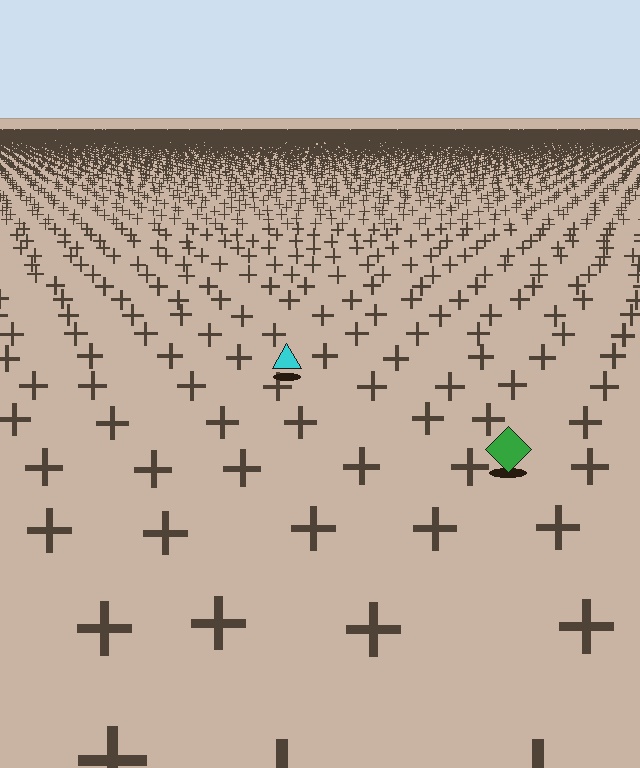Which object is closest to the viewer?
The green diamond is closest. The texture marks near it are larger and more spread out.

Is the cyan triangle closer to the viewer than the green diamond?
No. The green diamond is closer — you can tell from the texture gradient: the ground texture is coarser near it.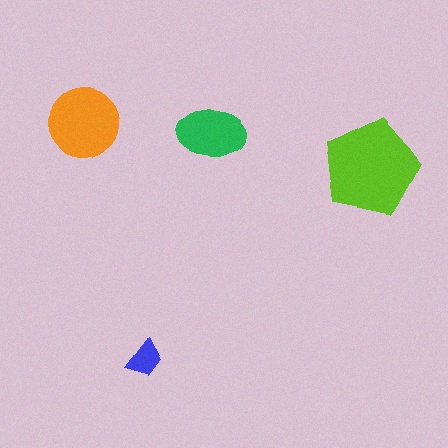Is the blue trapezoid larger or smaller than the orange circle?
Smaller.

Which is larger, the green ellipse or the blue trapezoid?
The green ellipse.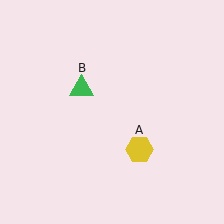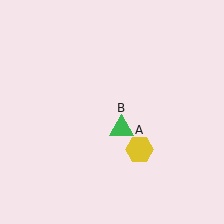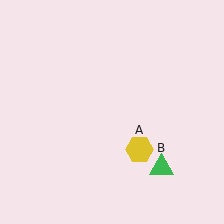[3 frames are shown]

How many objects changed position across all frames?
1 object changed position: green triangle (object B).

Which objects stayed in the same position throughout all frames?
Yellow hexagon (object A) remained stationary.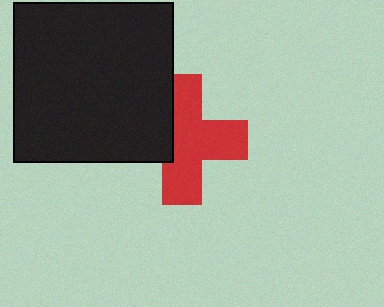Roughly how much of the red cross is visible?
Most of it is visible (roughly 68%).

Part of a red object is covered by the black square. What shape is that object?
It is a cross.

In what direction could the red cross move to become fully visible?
The red cross could move right. That would shift it out from behind the black square entirely.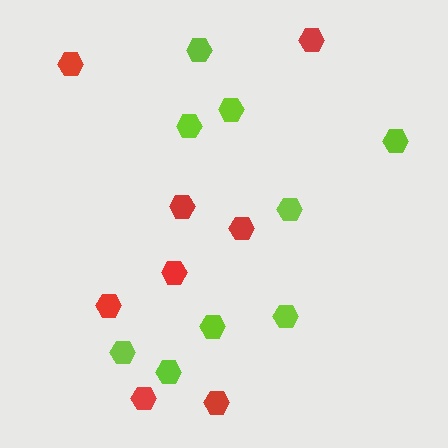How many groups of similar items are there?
There are 2 groups: one group of lime hexagons (9) and one group of red hexagons (8).